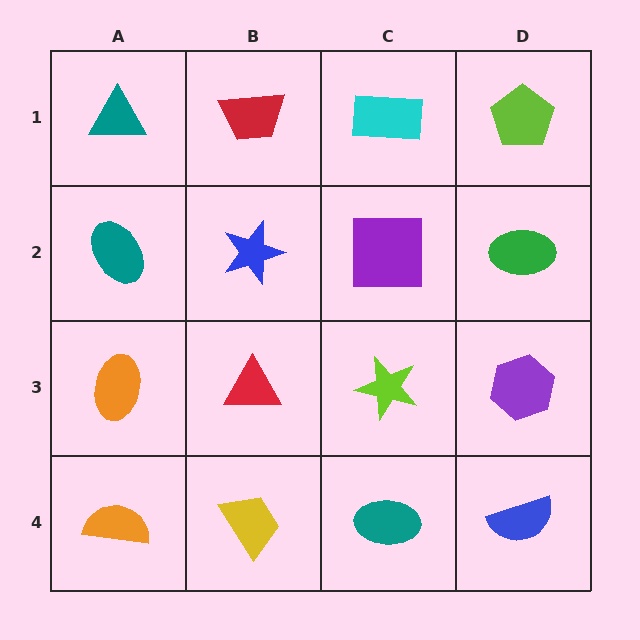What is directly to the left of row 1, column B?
A teal triangle.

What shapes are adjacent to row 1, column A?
A teal ellipse (row 2, column A), a red trapezoid (row 1, column B).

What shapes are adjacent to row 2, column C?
A cyan rectangle (row 1, column C), a lime star (row 3, column C), a blue star (row 2, column B), a green ellipse (row 2, column D).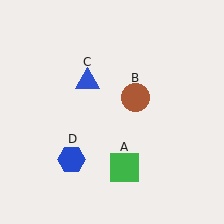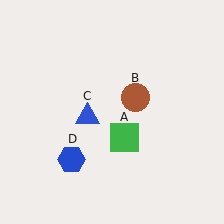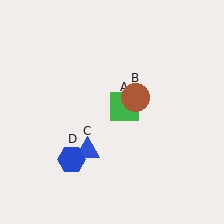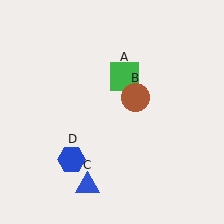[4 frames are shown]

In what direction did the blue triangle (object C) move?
The blue triangle (object C) moved down.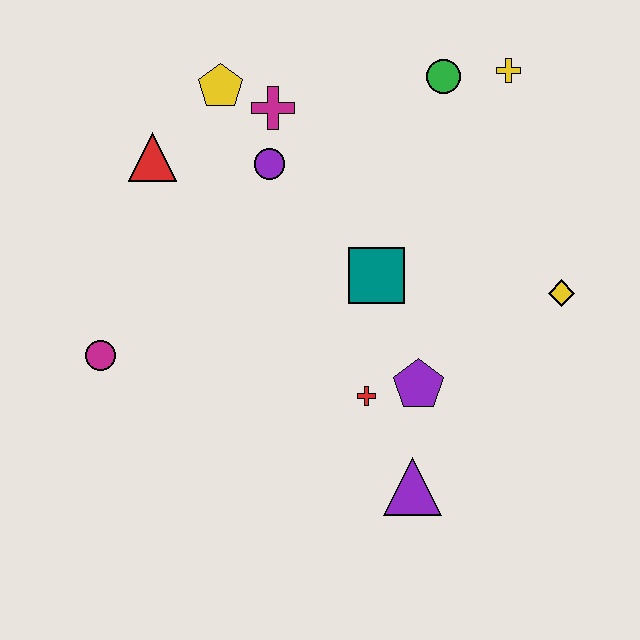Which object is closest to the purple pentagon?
The red cross is closest to the purple pentagon.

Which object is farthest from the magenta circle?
The yellow cross is farthest from the magenta circle.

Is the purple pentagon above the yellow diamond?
No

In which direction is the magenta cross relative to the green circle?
The magenta cross is to the left of the green circle.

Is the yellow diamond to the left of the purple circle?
No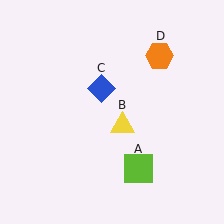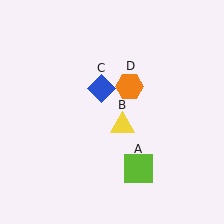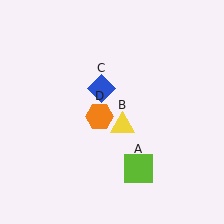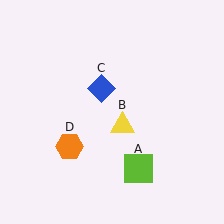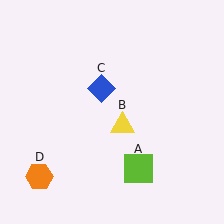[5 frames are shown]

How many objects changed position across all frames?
1 object changed position: orange hexagon (object D).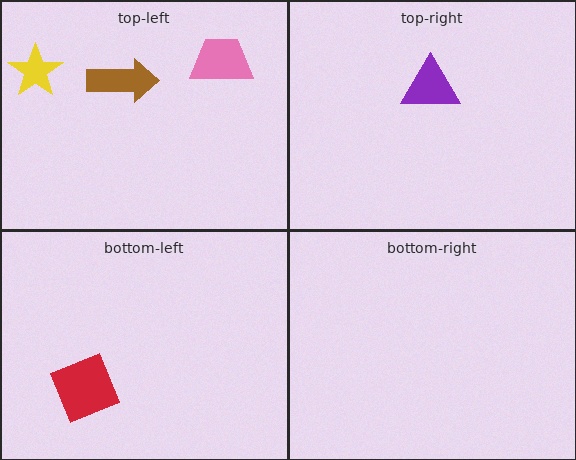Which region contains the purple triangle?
The top-right region.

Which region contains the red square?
The bottom-left region.